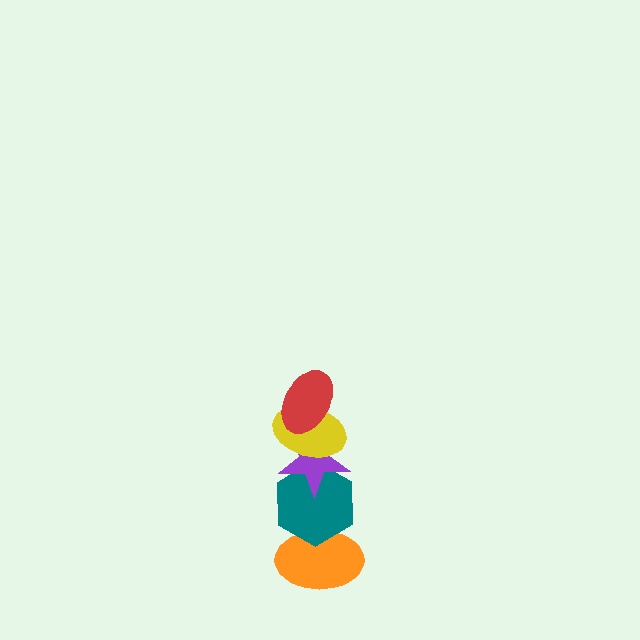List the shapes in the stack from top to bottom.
From top to bottom: the red ellipse, the yellow ellipse, the purple star, the teal hexagon, the orange ellipse.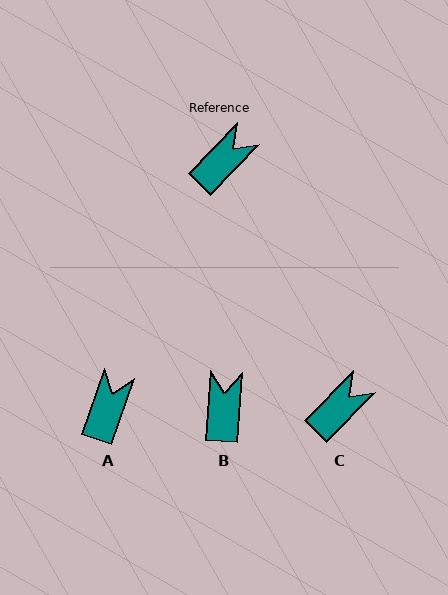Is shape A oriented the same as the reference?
No, it is off by about 25 degrees.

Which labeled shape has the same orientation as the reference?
C.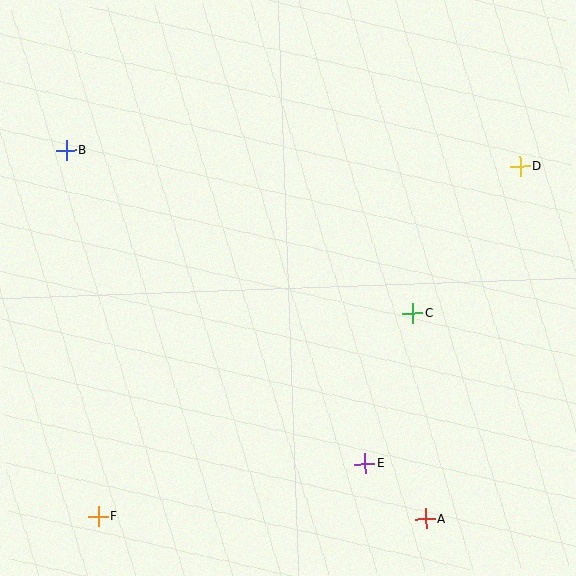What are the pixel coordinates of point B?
Point B is at (66, 151).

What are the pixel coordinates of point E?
Point E is at (365, 463).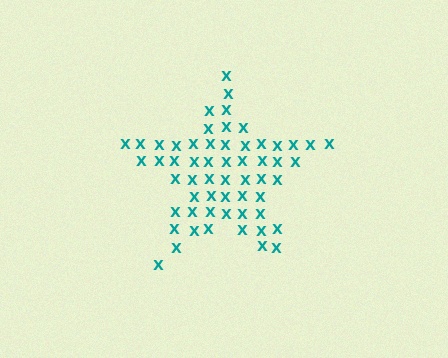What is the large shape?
The large shape is a star.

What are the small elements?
The small elements are letter X's.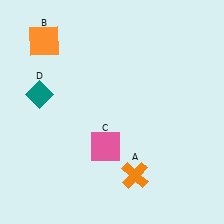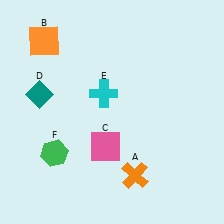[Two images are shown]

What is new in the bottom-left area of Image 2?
A green hexagon (F) was added in the bottom-left area of Image 2.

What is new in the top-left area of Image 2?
A cyan cross (E) was added in the top-left area of Image 2.